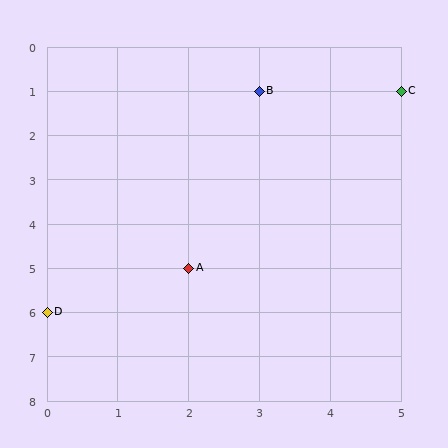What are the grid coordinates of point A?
Point A is at grid coordinates (2, 5).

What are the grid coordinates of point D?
Point D is at grid coordinates (0, 6).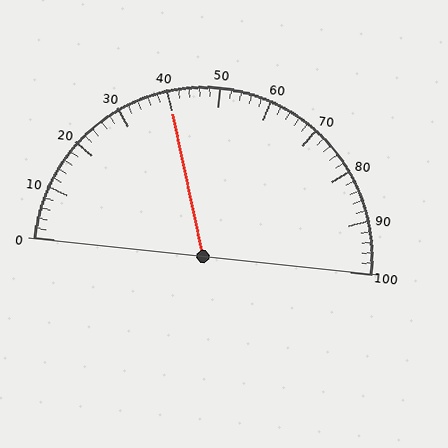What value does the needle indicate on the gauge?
The needle indicates approximately 40.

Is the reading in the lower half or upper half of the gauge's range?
The reading is in the lower half of the range (0 to 100).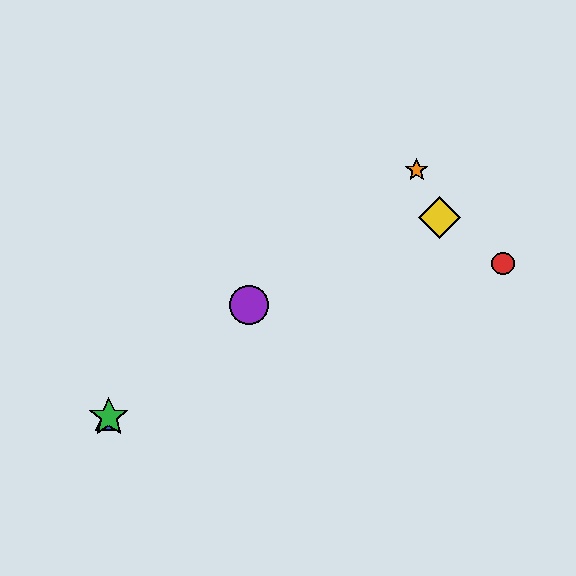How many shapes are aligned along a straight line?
4 shapes (the blue triangle, the green star, the purple circle, the orange star) are aligned along a straight line.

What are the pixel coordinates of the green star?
The green star is at (109, 417).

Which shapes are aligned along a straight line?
The blue triangle, the green star, the purple circle, the orange star are aligned along a straight line.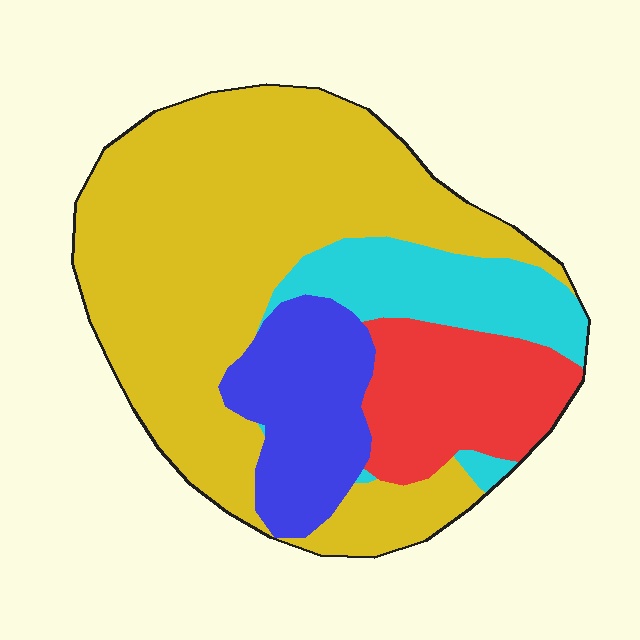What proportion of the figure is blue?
Blue covers 15% of the figure.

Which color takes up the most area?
Yellow, at roughly 55%.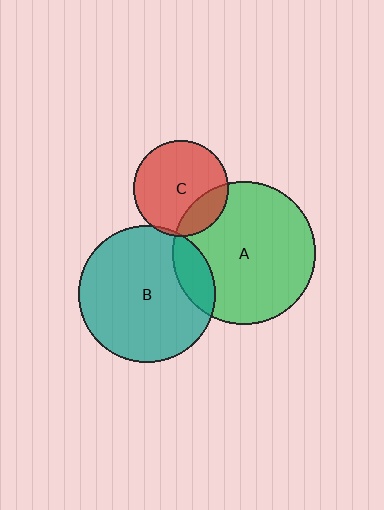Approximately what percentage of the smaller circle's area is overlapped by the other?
Approximately 5%.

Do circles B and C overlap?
Yes.